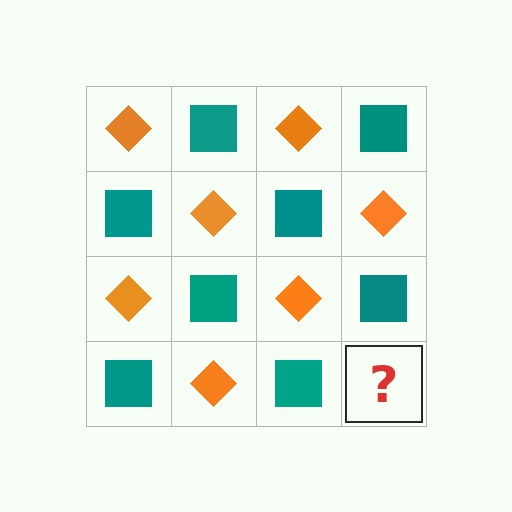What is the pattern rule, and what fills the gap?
The rule is that it alternates orange diamond and teal square in a checkerboard pattern. The gap should be filled with an orange diamond.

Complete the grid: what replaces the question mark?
The question mark should be replaced with an orange diamond.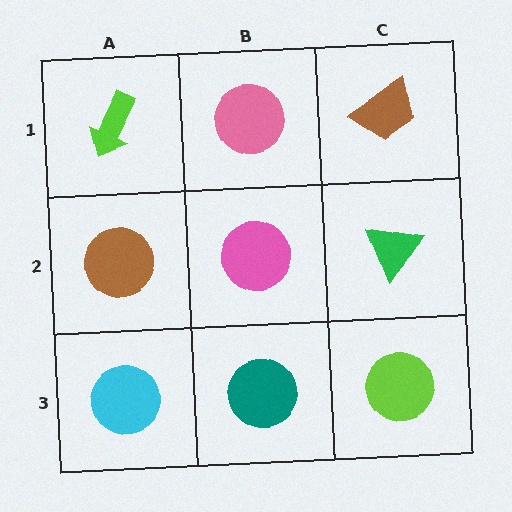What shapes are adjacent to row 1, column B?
A pink circle (row 2, column B), a lime arrow (row 1, column A), a brown trapezoid (row 1, column C).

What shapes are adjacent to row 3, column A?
A brown circle (row 2, column A), a teal circle (row 3, column B).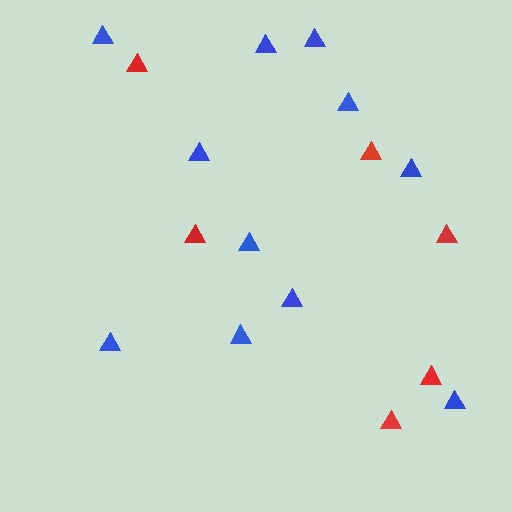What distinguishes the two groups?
There are 2 groups: one group of red triangles (6) and one group of blue triangles (11).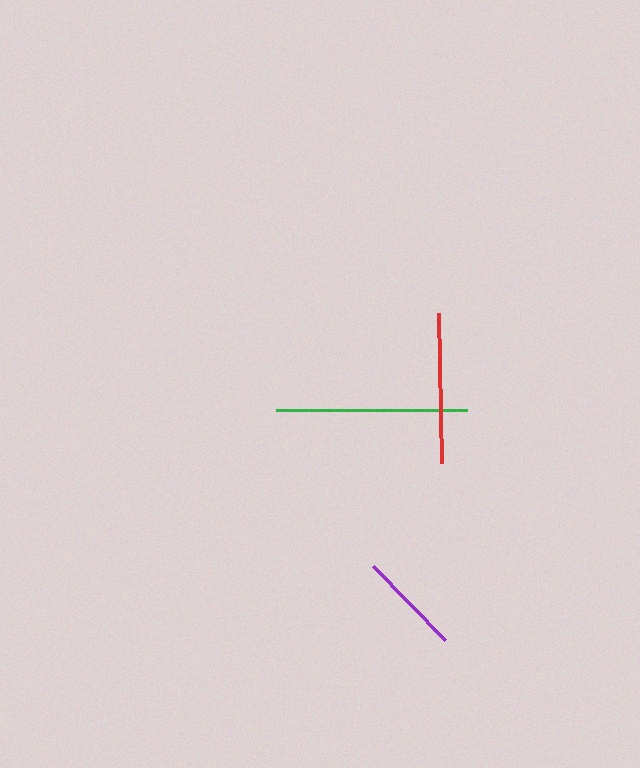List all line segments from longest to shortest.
From longest to shortest: green, red, purple.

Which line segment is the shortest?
The purple line is the shortest at approximately 104 pixels.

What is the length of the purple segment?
The purple segment is approximately 104 pixels long.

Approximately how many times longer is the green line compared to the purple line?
The green line is approximately 1.8 times the length of the purple line.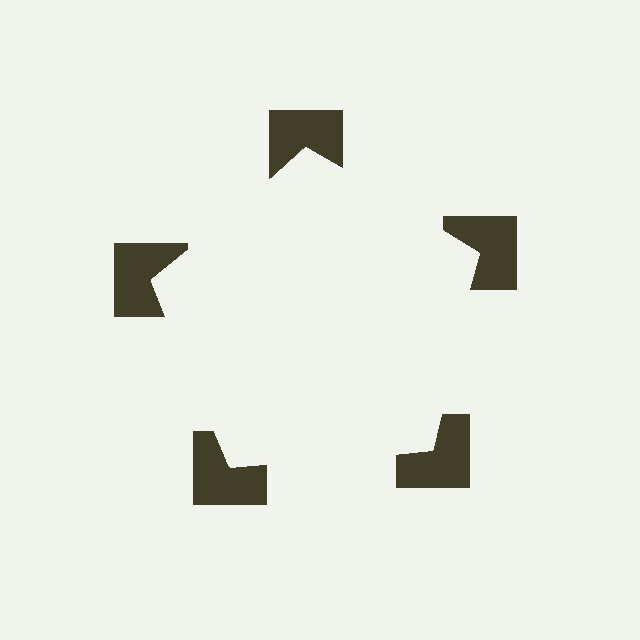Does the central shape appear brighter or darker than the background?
It typically appears slightly brighter than the background, even though no actual brightness change is drawn.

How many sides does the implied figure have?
5 sides.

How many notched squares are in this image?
There are 5 — one at each vertex of the illusory pentagon.